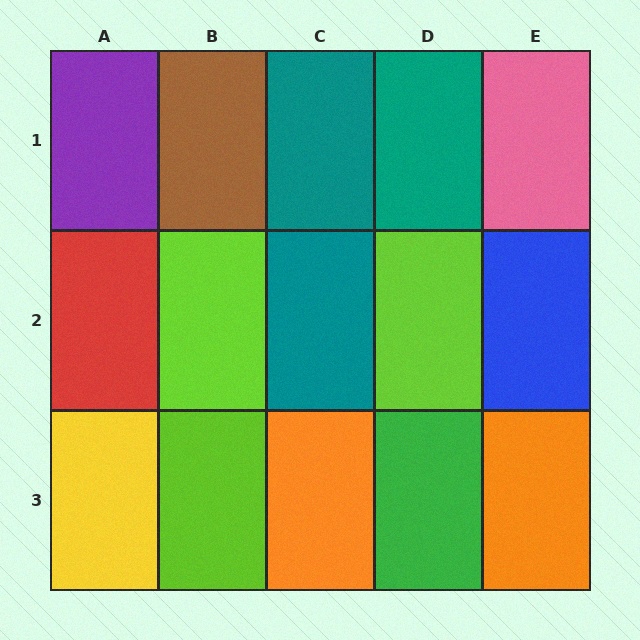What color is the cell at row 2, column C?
Teal.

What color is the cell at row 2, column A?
Red.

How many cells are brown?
1 cell is brown.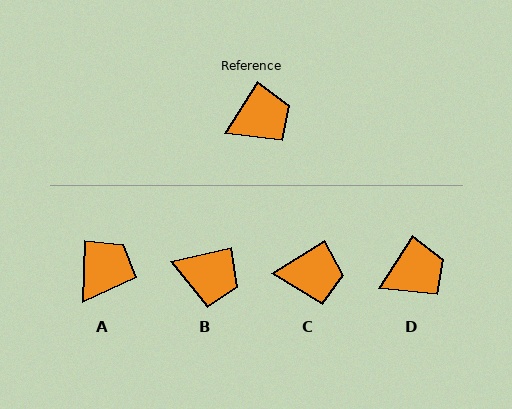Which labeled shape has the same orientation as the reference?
D.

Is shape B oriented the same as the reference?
No, it is off by about 45 degrees.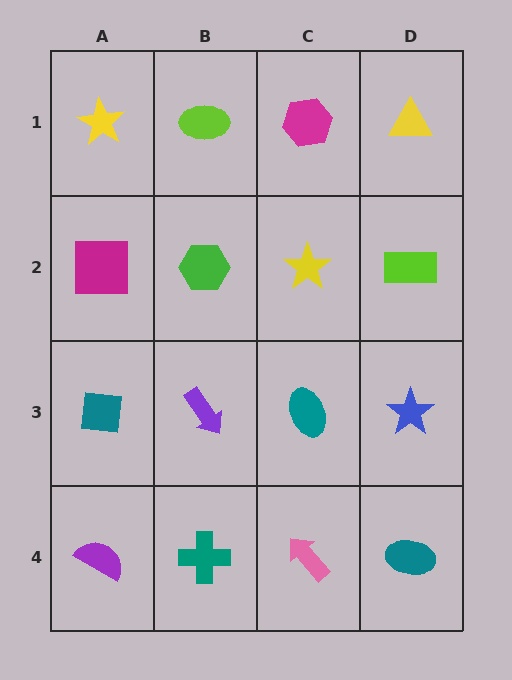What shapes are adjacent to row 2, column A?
A yellow star (row 1, column A), a teal square (row 3, column A), a green hexagon (row 2, column B).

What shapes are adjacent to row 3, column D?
A lime rectangle (row 2, column D), a teal ellipse (row 4, column D), a teal ellipse (row 3, column C).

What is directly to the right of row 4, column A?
A teal cross.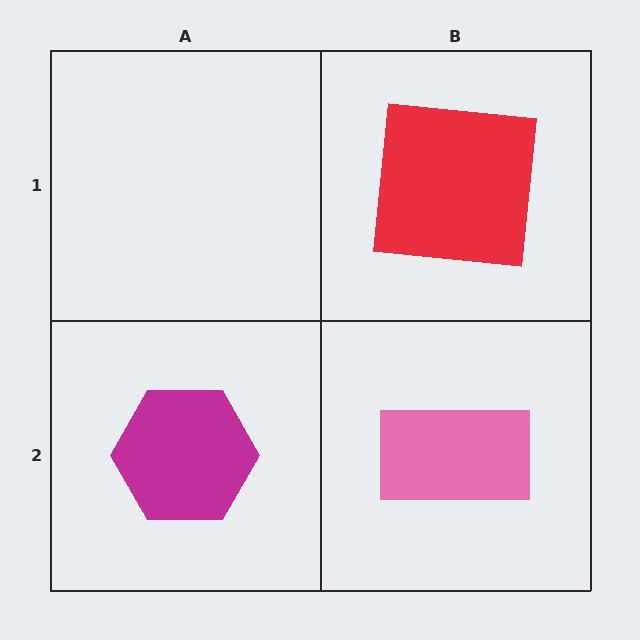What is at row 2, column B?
A pink rectangle.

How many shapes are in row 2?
2 shapes.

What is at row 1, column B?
A red square.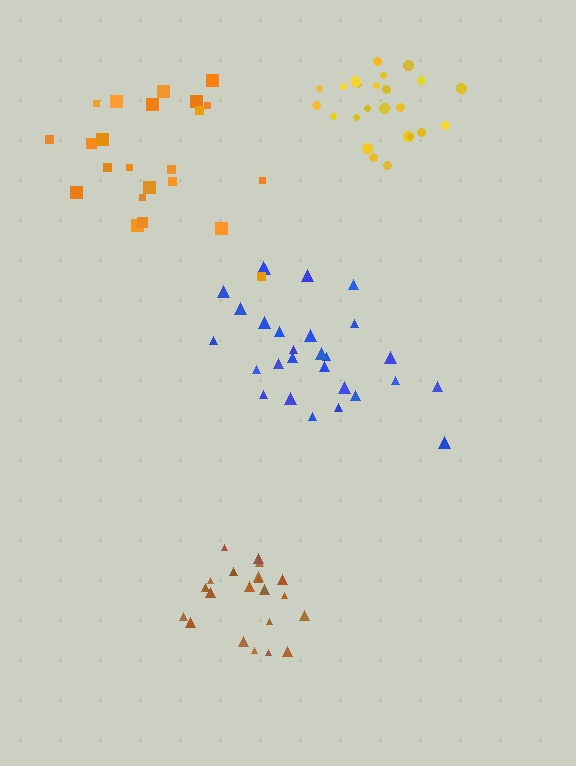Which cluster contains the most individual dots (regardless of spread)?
Blue (28).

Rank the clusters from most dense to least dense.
brown, yellow, blue, orange.